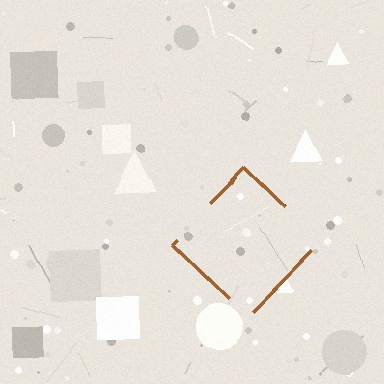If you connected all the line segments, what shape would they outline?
They would outline a diamond.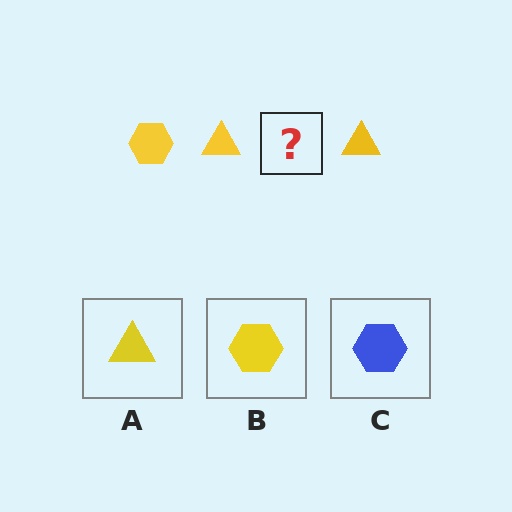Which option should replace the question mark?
Option B.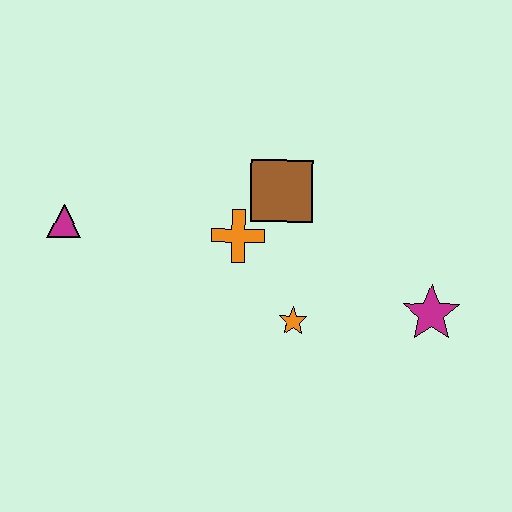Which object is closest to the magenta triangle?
The orange cross is closest to the magenta triangle.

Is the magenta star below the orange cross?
Yes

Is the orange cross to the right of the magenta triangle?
Yes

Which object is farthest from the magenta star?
The magenta triangle is farthest from the magenta star.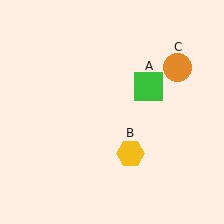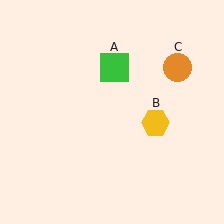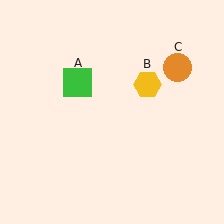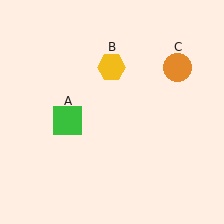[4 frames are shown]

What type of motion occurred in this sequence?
The green square (object A), yellow hexagon (object B) rotated counterclockwise around the center of the scene.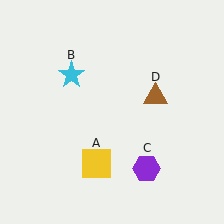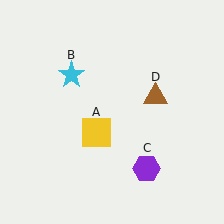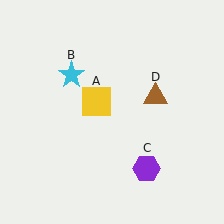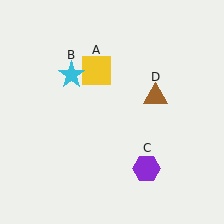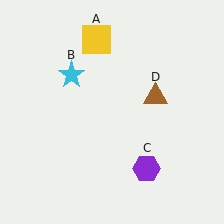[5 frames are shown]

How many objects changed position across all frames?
1 object changed position: yellow square (object A).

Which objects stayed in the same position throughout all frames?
Cyan star (object B) and purple hexagon (object C) and brown triangle (object D) remained stationary.